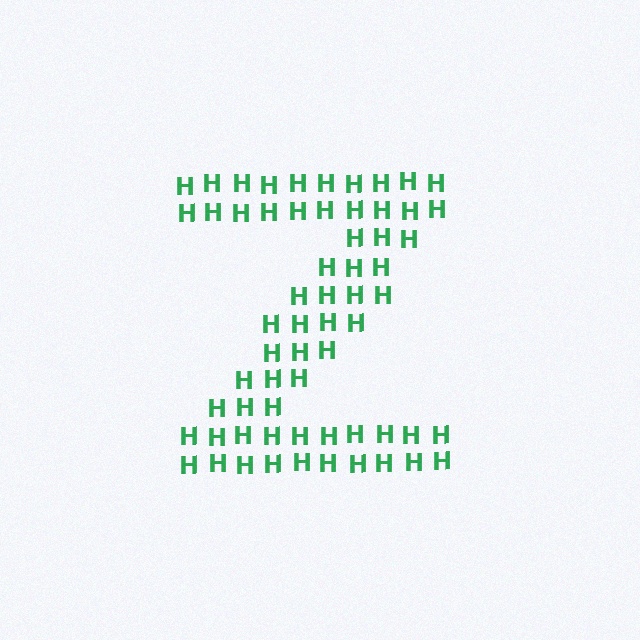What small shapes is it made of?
It is made of small letter H's.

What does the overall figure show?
The overall figure shows the letter Z.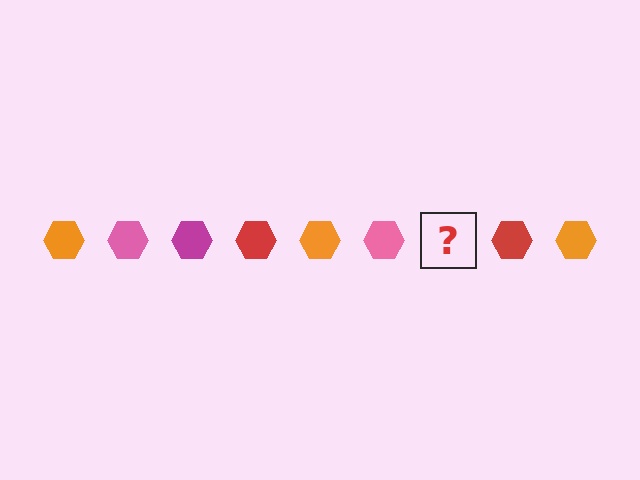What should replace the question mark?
The question mark should be replaced with a magenta hexagon.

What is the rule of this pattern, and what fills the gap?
The rule is that the pattern cycles through orange, pink, magenta, red hexagons. The gap should be filled with a magenta hexagon.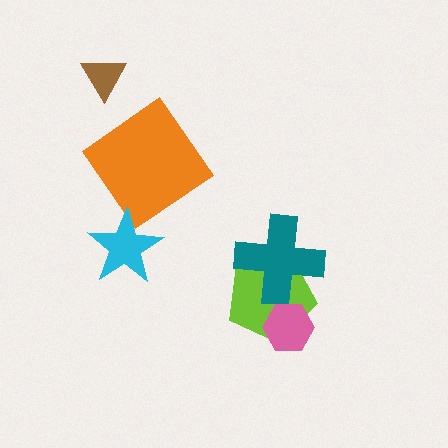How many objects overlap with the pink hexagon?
1 object overlaps with the pink hexagon.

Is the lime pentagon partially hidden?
Yes, it is partially covered by another shape.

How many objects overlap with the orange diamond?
0 objects overlap with the orange diamond.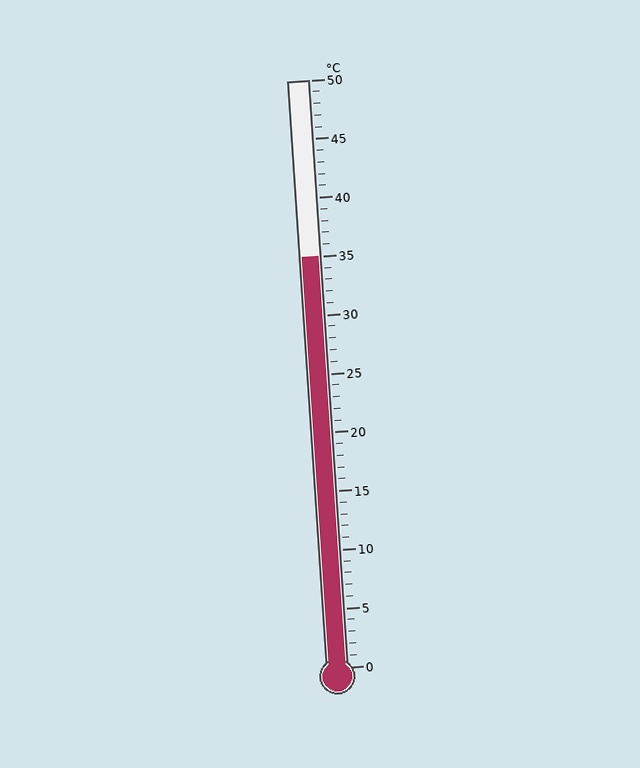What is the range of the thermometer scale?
The thermometer scale ranges from 0°C to 50°C.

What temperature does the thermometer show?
The thermometer shows approximately 35°C.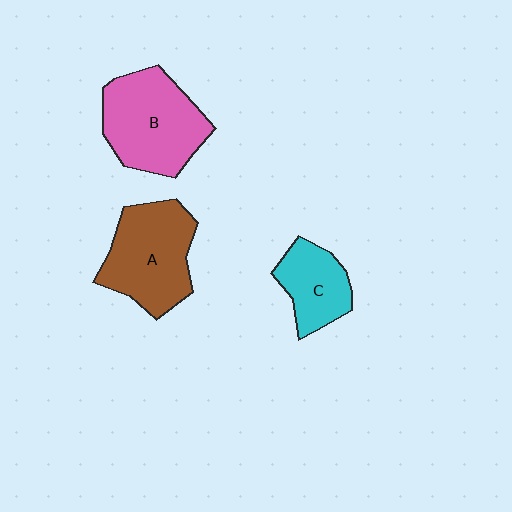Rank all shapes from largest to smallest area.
From largest to smallest: B (pink), A (brown), C (cyan).